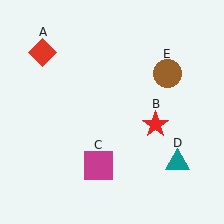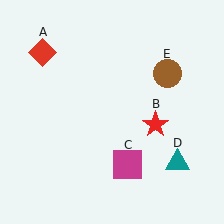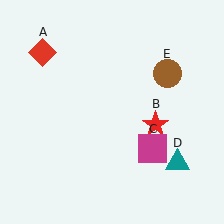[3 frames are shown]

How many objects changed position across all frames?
1 object changed position: magenta square (object C).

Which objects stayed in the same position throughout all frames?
Red diamond (object A) and red star (object B) and teal triangle (object D) and brown circle (object E) remained stationary.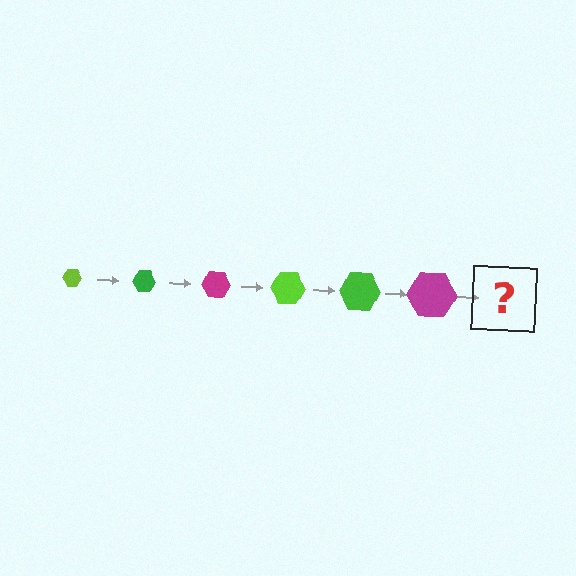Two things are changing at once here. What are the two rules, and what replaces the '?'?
The two rules are that the hexagon grows larger each step and the color cycles through lime, green, and magenta. The '?' should be a lime hexagon, larger than the previous one.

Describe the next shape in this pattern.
It should be a lime hexagon, larger than the previous one.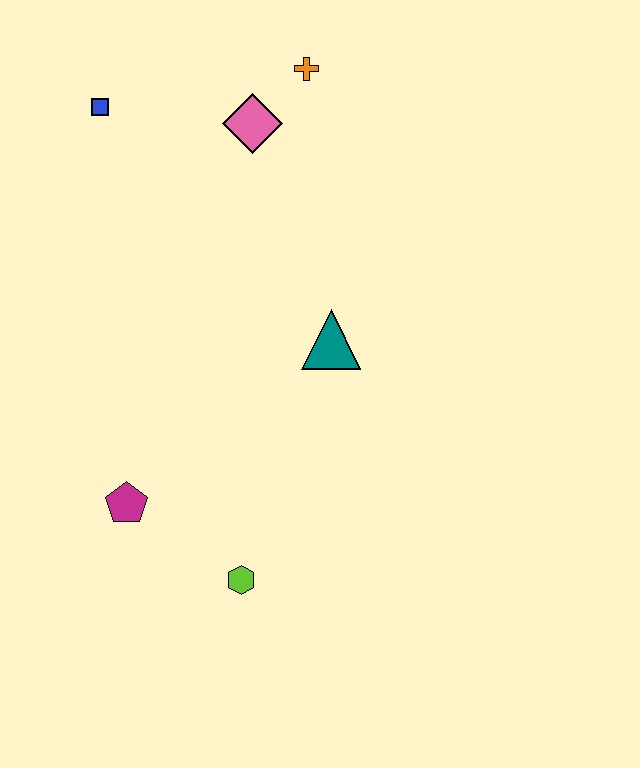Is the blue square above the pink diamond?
Yes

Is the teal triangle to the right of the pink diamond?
Yes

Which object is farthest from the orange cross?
The lime hexagon is farthest from the orange cross.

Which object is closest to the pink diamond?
The orange cross is closest to the pink diamond.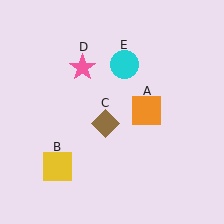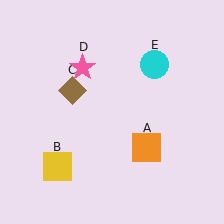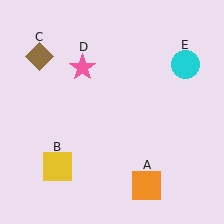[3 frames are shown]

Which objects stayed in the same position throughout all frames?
Yellow square (object B) and pink star (object D) remained stationary.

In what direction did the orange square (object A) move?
The orange square (object A) moved down.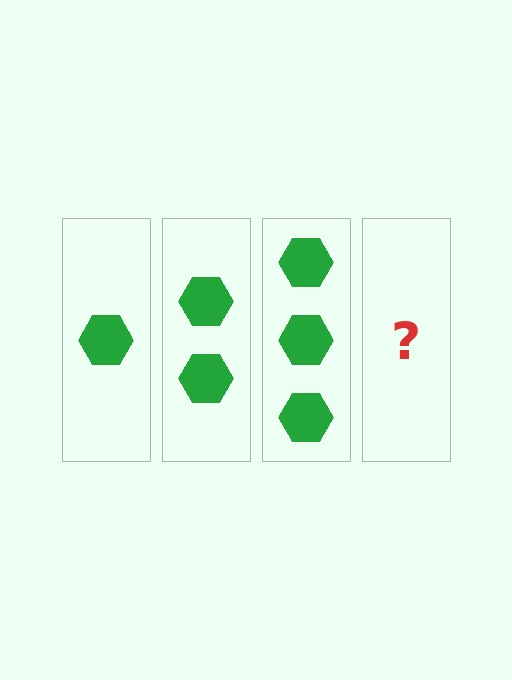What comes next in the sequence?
The next element should be 4 hexagons.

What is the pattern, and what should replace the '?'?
The pattern is that each step adds one more hexagon. The '?' should be 4 hexagons.